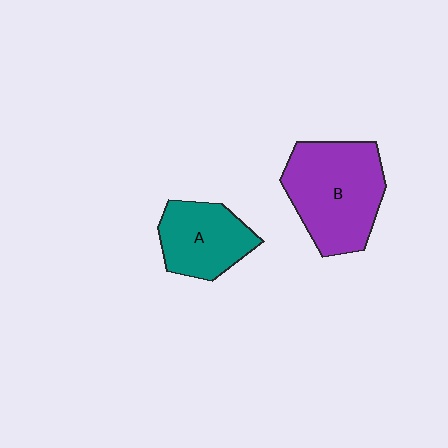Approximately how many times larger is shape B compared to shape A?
Approximately 1.5 times.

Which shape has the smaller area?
Shape A (teal).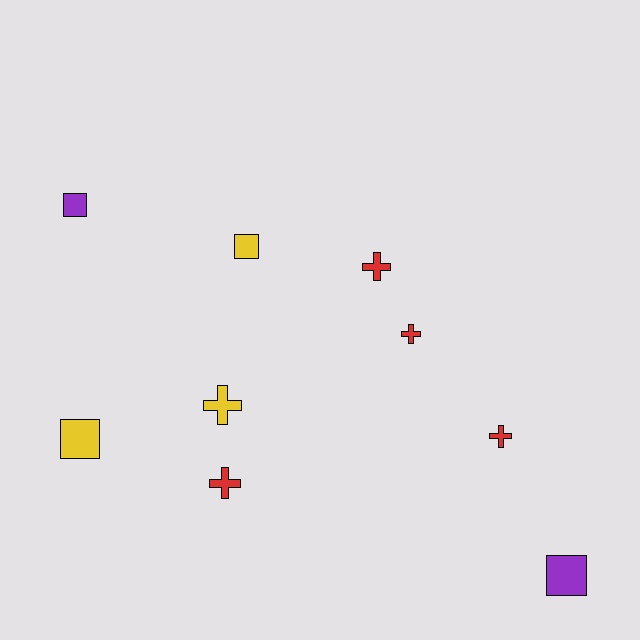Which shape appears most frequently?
Cross, with 5 objects.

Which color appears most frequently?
Red, with 4 objects.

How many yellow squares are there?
There are 2 yellow squares.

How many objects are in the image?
There are 9 objects.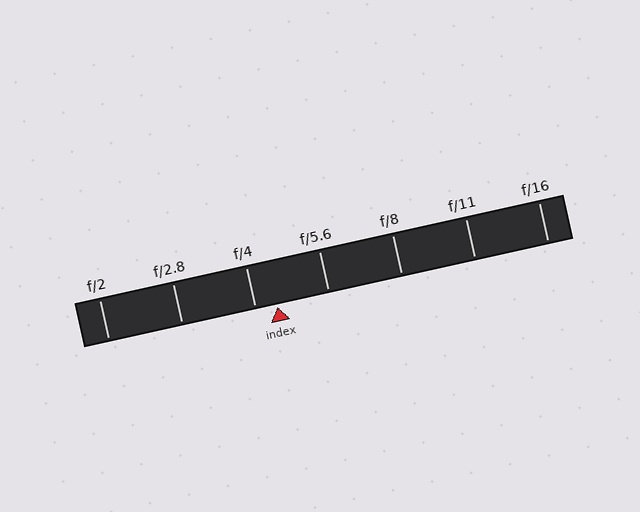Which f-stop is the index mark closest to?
The index mark is closest to f/4.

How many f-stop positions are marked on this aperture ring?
There are 7 f-stop positions marked.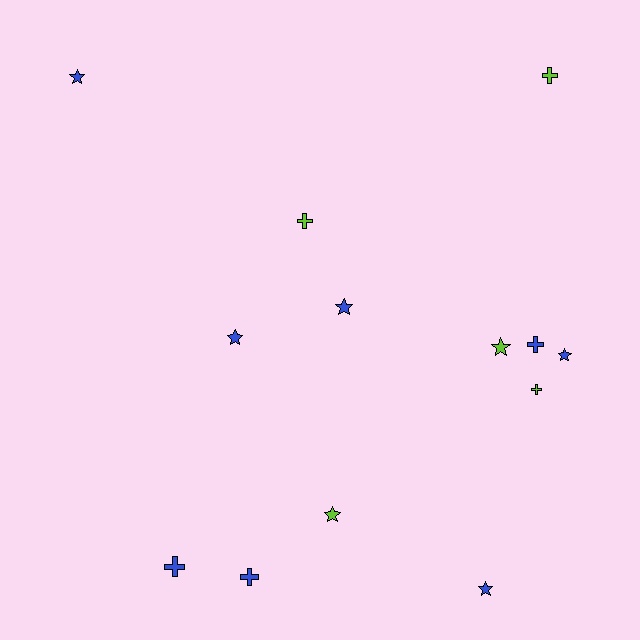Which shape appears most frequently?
Star, with 7 objects.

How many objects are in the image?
There are 13 objects.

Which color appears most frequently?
Blue, with 8 objects.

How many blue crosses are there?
There are 3 blue crosses.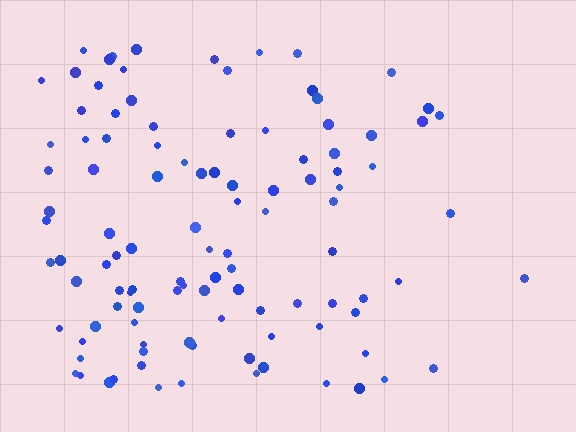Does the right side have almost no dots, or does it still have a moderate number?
Still a moderate number, just noticeably fewer than the left.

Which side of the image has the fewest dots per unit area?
The right.